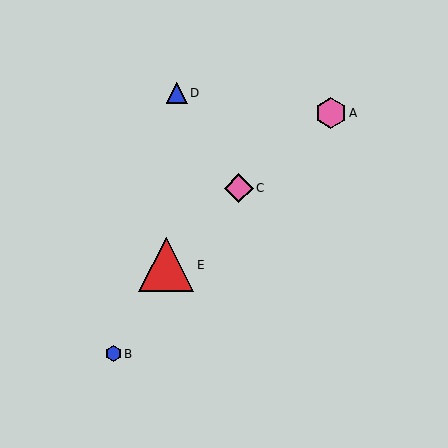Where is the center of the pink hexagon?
The center of the pink hexagon is at (331, 113).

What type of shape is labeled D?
Shape D is a blue triangle.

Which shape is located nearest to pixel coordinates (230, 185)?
The pink diamond (labeled C) at (239, 188) is nearest to that location.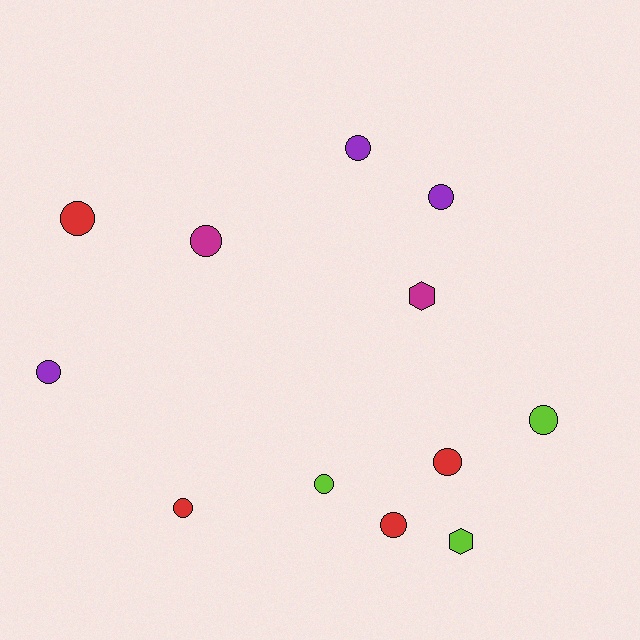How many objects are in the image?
There are 12 objects.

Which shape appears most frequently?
Circle, with 10 objects.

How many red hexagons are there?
There are no red hexagons.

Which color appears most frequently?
Red, with 4 objects.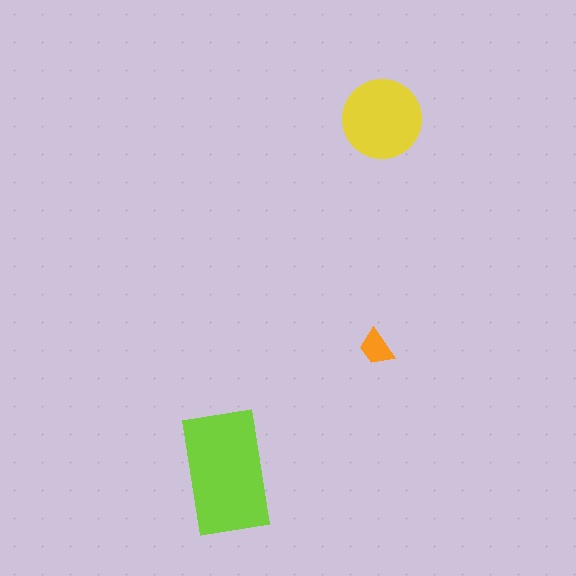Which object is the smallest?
The orange trapezoid.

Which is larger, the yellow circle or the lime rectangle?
The lime rectangle.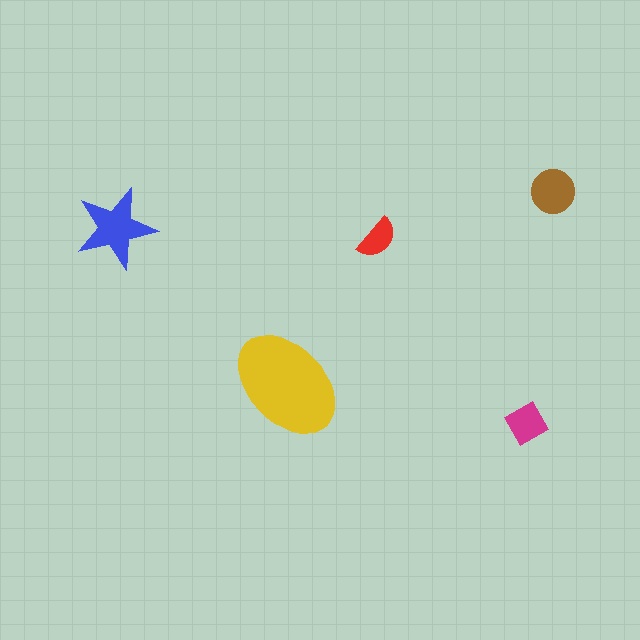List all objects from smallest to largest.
The red semicircle, the magenta diamond, the brown circle, the blue star, the yellow ellipse.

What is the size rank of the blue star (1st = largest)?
2nd.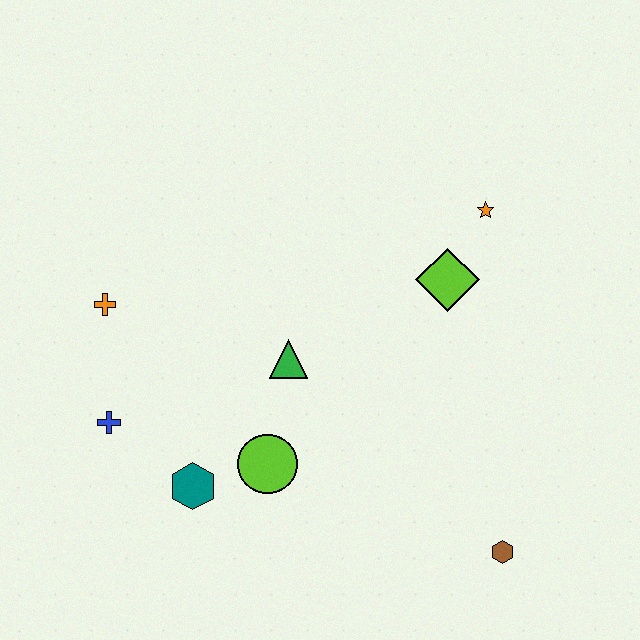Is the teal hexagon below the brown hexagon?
No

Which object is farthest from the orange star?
The blue cross is farthest from the orange star.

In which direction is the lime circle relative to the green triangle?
The lime circle is below the green triangle.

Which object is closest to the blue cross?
The teal hexagon is closest to the blue cross.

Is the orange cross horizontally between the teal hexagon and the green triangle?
No